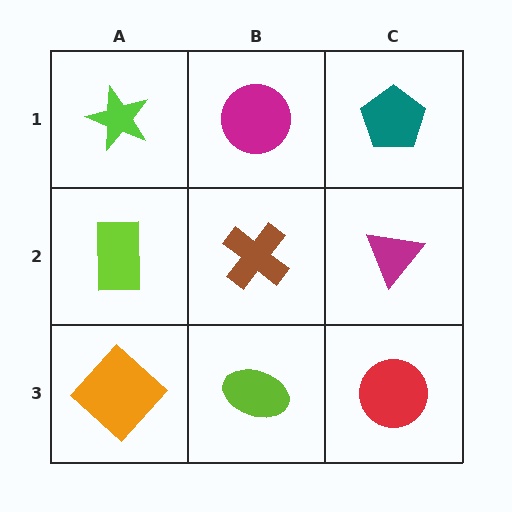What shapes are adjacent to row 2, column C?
A teal pentagon (row 1, column C), a red circle (row 3, column C), a brown cross (row 2, column B).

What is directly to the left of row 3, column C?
A lime ellipse.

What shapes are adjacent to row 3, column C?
A magenta triangle (row 2, column C), a lime ellipse (row 3, column B).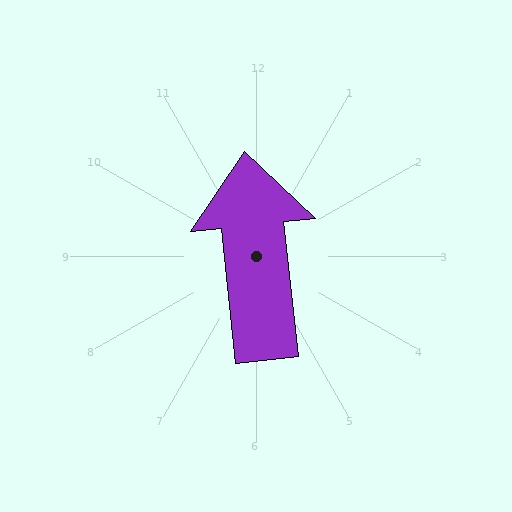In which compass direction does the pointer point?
North.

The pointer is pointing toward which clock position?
Roughly 12 o'clock.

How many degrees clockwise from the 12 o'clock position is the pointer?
Approximately 354 degrees.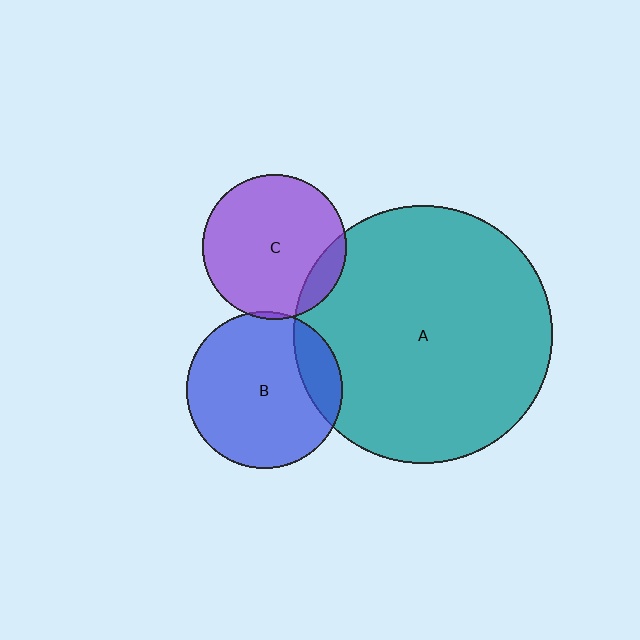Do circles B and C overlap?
Yes.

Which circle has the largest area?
Circle A (teal).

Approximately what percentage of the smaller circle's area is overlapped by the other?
Approximately 5%.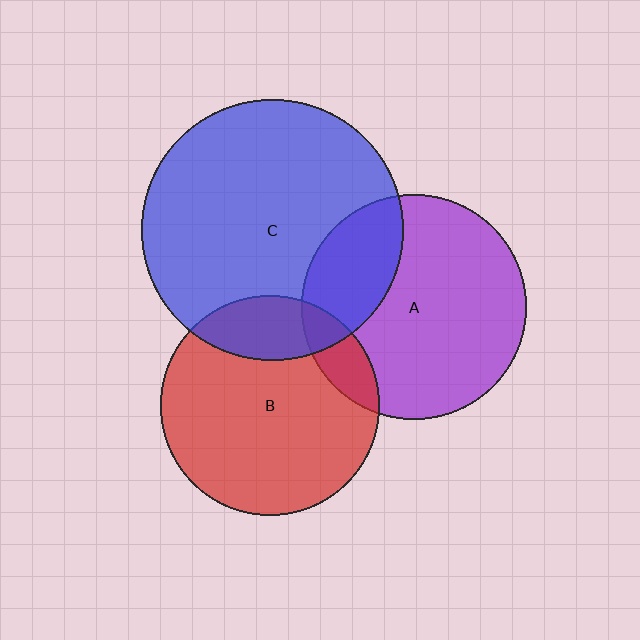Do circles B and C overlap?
Yes.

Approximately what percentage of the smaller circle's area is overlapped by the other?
Approximately 20%.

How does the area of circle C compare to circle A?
Approximately 1.3 times.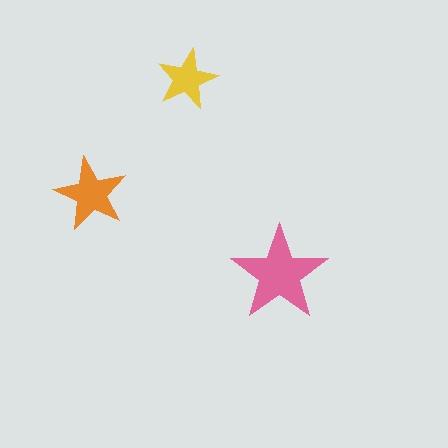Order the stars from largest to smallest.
the pink one, the orange one, the yellow one.